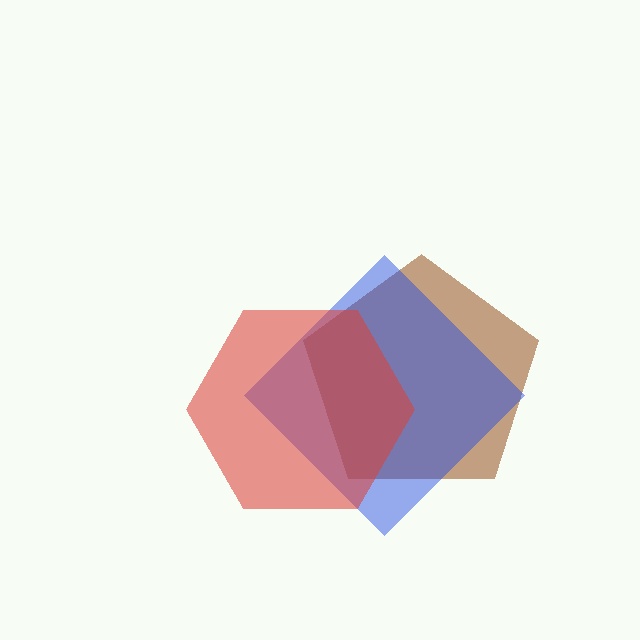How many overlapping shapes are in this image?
There are 3 overlapping shapes in the image.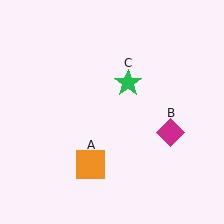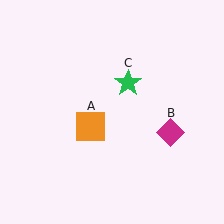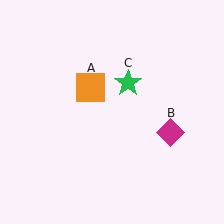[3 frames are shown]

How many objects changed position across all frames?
1 object changed position: orange square (object A).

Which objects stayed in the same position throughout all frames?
Magenta diamond (object B) and green star (object C) remained stationary.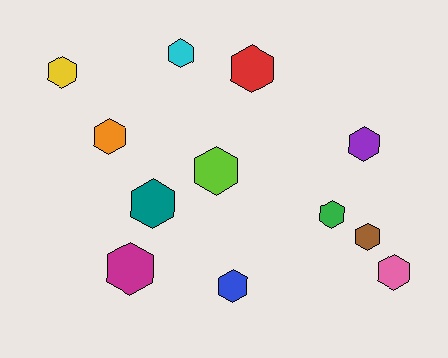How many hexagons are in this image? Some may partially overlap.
There are 12 hexagons.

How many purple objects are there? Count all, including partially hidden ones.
There is 1 purple object.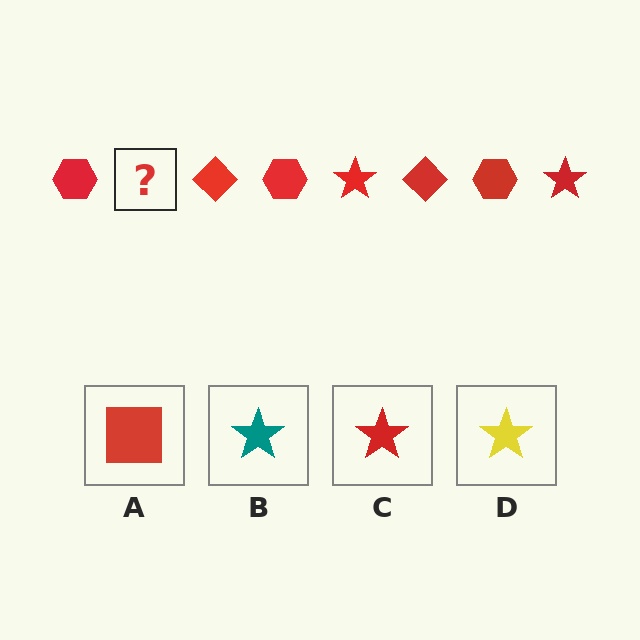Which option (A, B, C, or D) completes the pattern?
C.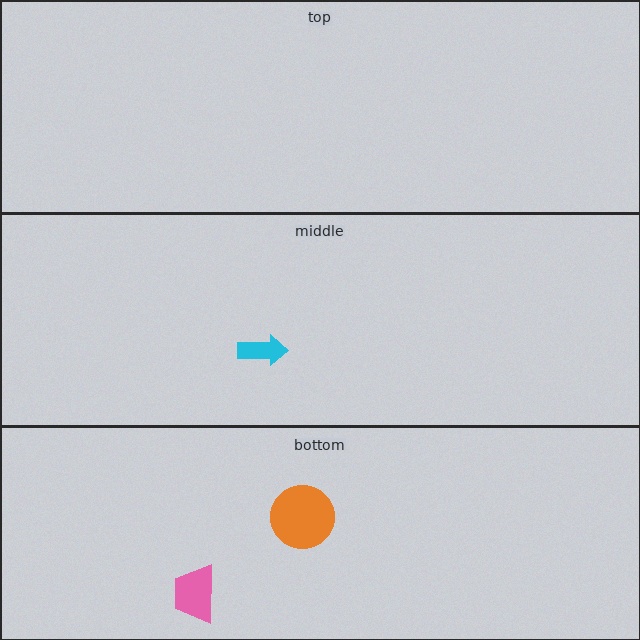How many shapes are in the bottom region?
2.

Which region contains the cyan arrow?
The middle region.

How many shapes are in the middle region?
1.